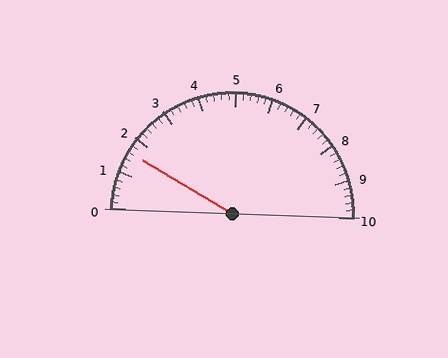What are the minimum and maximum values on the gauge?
The gauge ranges from 0 to 10.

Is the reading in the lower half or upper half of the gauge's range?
The reading is in the lower half of the range (0 to 10).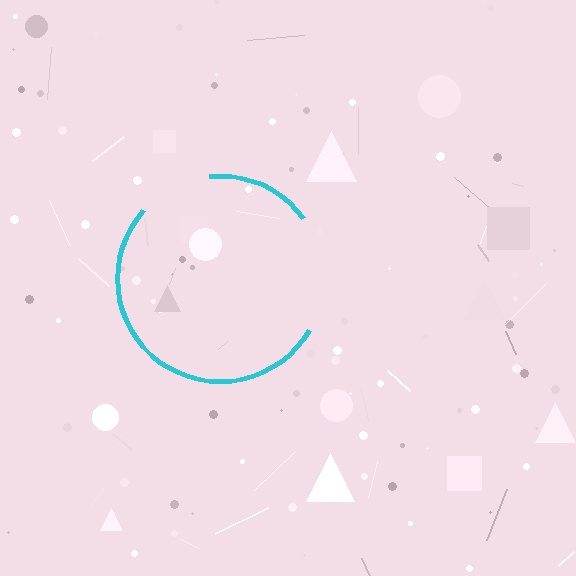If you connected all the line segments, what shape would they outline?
They would outline a circle.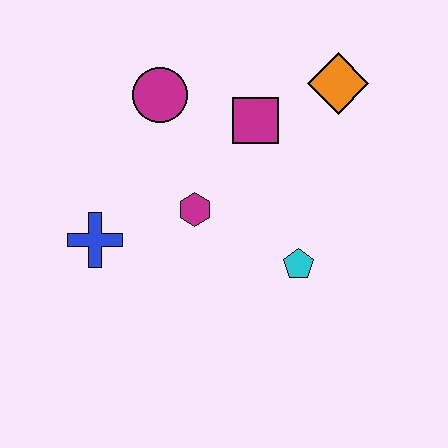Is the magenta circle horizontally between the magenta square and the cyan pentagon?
No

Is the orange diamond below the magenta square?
No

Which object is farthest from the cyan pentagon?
The magenta circle is farthest from the cyan pentagon.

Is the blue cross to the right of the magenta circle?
No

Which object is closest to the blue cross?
The magenta hexagon is closest to the blue cross.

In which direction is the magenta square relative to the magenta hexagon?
The magenta square is above the magenta hexagon.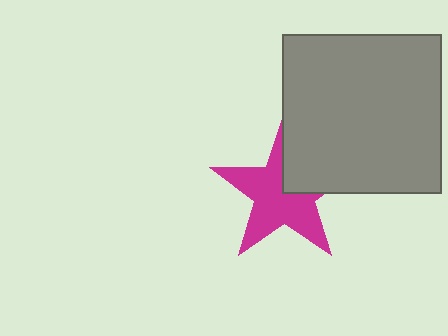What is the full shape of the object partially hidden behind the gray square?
The partially hidden object is a magenta star.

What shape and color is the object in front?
The object in front is a gray square.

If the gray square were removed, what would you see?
You would see the complete magenta star.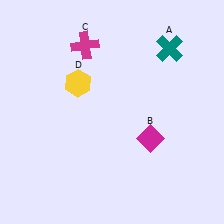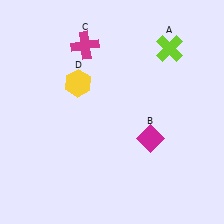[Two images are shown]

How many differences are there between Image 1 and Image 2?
There is 1 difference between the two images.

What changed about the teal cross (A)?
In Image 1, A is teal. In Image 2, it changed to lime.